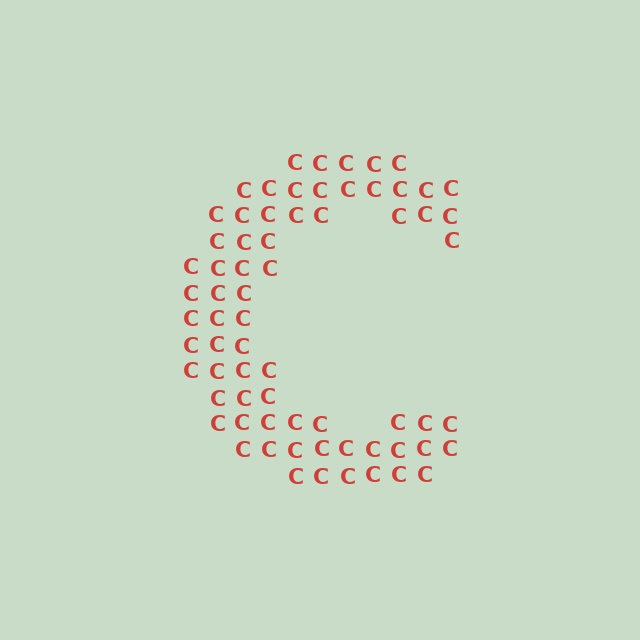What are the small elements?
The small elements are letter C's.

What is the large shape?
The large shape is the letter C.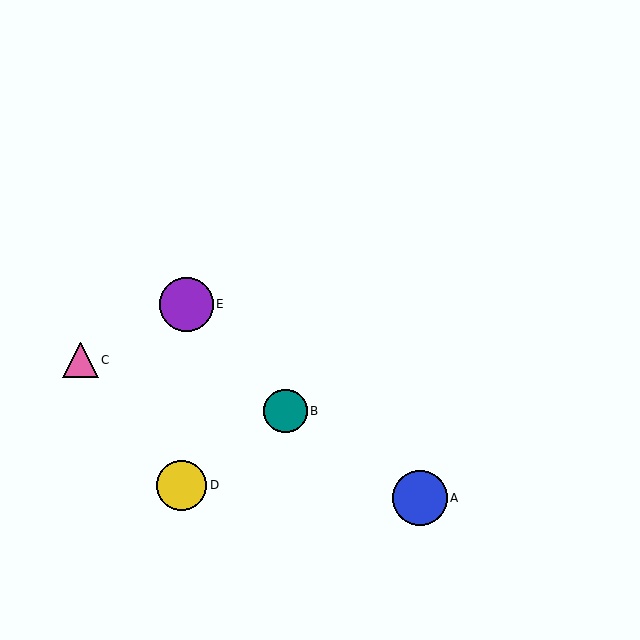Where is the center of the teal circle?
The center of the teal circle is at (286, 411).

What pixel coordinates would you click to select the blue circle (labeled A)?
Click at (420, 498) to select the blue circle A.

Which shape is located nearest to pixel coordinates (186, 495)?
The yellow circle (labeled D) at (182, 485) is nearest to that location.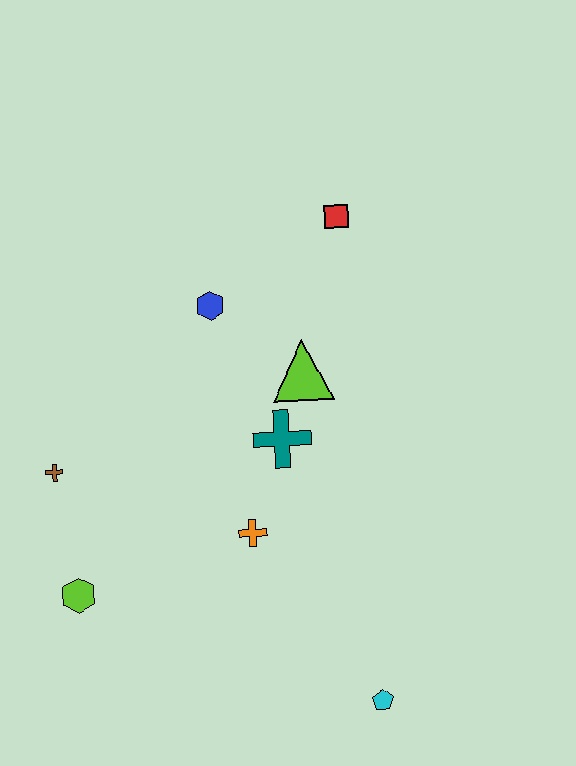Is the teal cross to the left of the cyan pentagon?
Yes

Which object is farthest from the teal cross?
The cyan pentagon is farthest from the teal cross.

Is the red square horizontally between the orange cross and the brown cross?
No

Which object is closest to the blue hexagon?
The lime triangle is closest to the blue hexagon.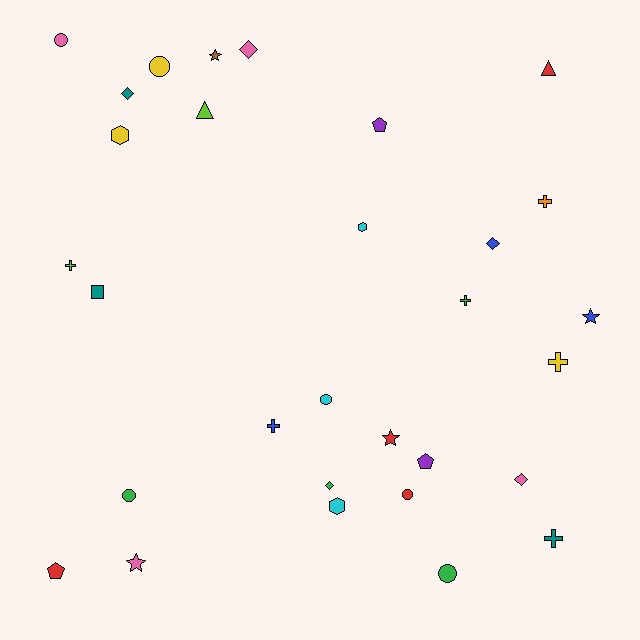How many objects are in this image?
There are 30 objects.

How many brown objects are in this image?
There is 1 brown object.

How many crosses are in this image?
There are 6 crosses.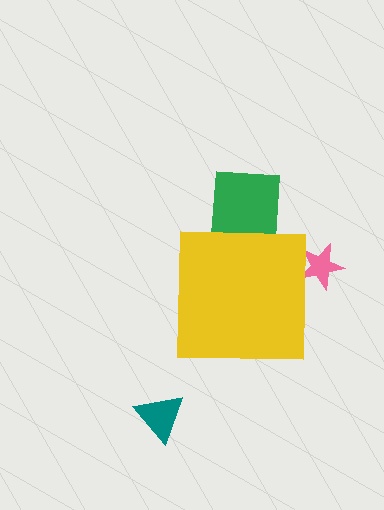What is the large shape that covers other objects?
A yellow square.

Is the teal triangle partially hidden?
No, the teal triangle is fully visible.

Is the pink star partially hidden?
Yes, the pink star is partially hidden behind the yellow square.